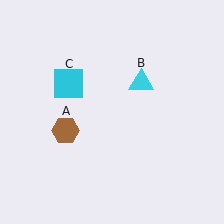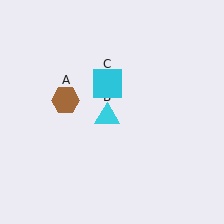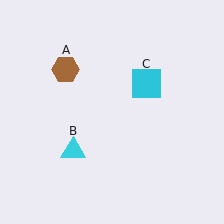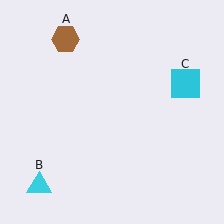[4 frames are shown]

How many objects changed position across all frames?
3 objects changed position: brown hexagon (object A), cyan triangle (object B), cyan square (object C).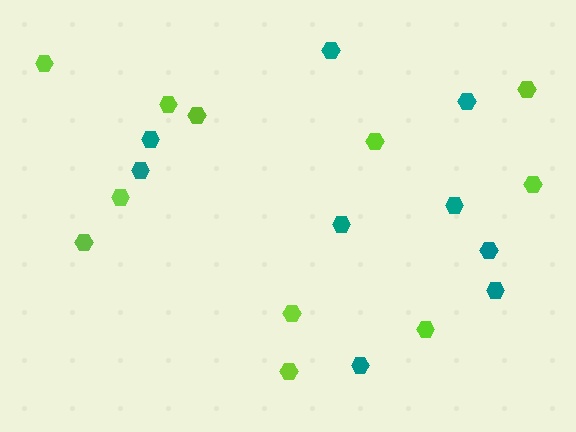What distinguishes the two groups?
There are 2 groups: one group of lime hexagons (11) and one group of teal hexagons (9).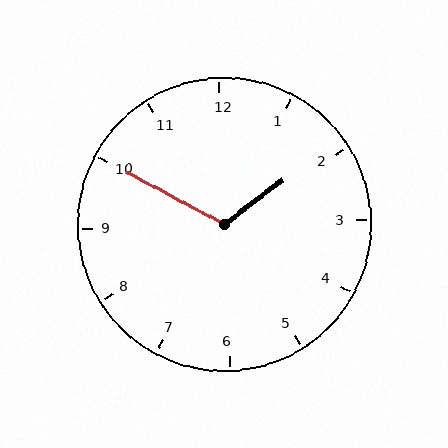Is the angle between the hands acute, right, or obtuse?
It is obtuse.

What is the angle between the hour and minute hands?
Approximately 115 degrees.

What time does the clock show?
1:50.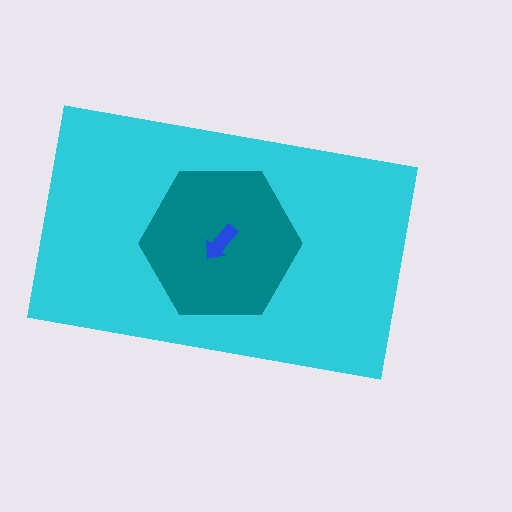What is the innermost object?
The blue arrow.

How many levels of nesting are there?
3.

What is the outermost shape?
The cyan rectangle.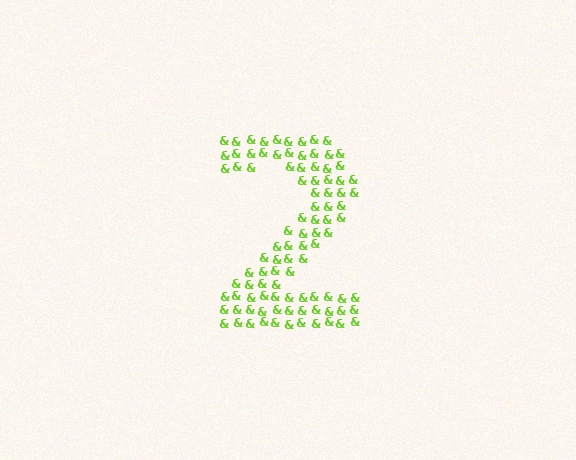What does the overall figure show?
The overall figure shows the digit 2.